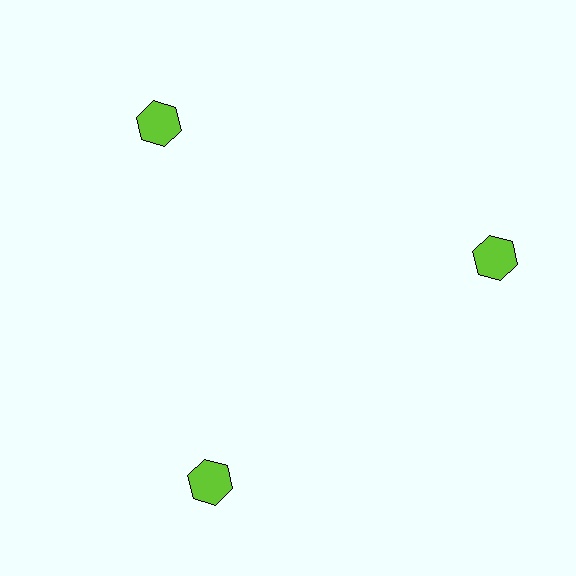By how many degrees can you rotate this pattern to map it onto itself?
The pattern maps onto itself every 120 degrees of rotation.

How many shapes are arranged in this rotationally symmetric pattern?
There are 3 shapes, arranged in 3 groups of 1.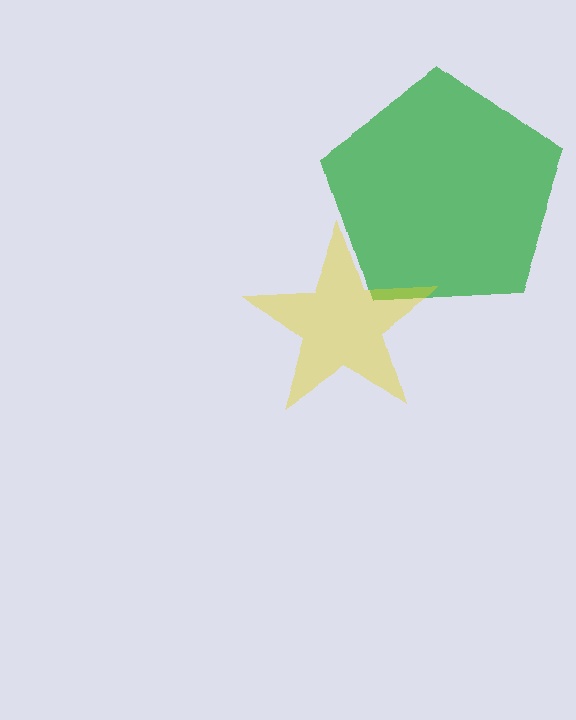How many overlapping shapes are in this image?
There are 2 overlapping shapes in the image.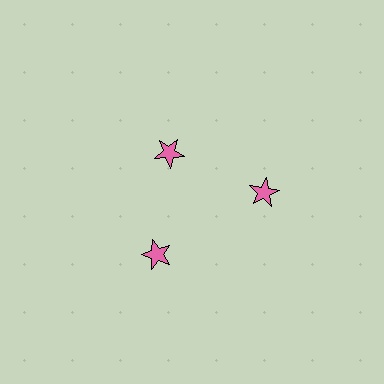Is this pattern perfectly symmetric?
No. The 3 pink stars are arranged in a ring, but one element near the 11 o'clock position is pulled inward toward the center, breaking the 3-fold rotational symmetry.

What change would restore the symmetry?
The symmetry would be restored by moving it outward, back onto the ring so that all 3 stars sit at equal angles and equal distance from the center.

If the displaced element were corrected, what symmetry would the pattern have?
It would have 3-fold rotational symmetry — the pattern would map onto itself every 120 degrees.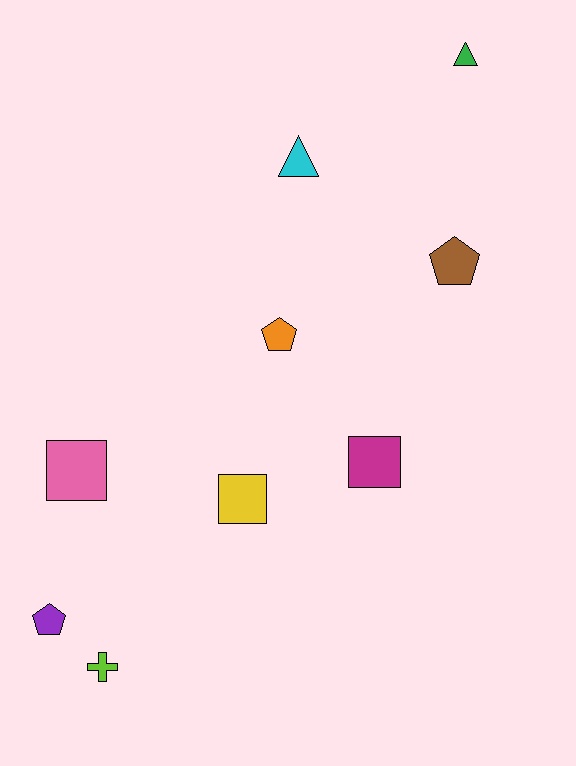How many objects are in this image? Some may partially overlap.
There are 9 objects.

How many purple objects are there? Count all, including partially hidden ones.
There is 1 purple object.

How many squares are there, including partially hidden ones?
There are 3 squares.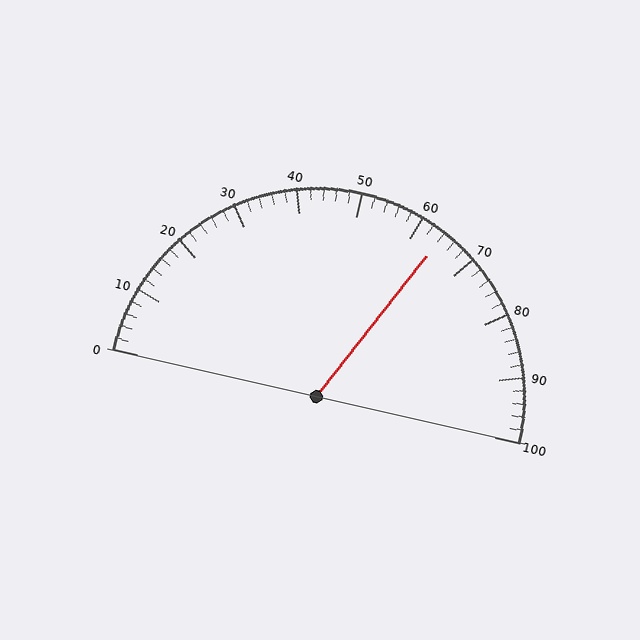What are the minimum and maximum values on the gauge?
The gauge ranges from 0 to 100.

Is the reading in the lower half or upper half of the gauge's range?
The reading is in the upper half of the range (0 to 100).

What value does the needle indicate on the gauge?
The needle indicates approximately 64.